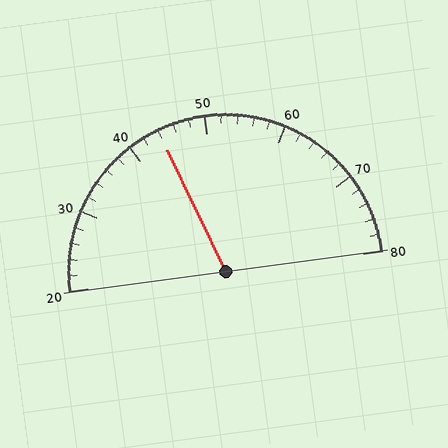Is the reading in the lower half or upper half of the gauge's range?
The reading is in the lower half of the range (20 to 80).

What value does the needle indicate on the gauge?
The needle indicates approximately 44.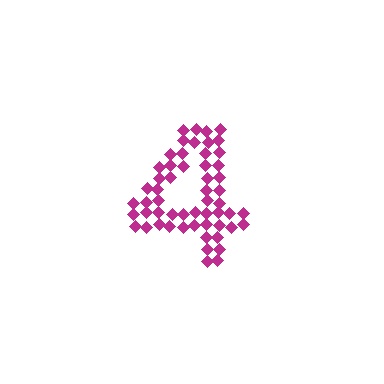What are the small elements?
The small elements are diamonds.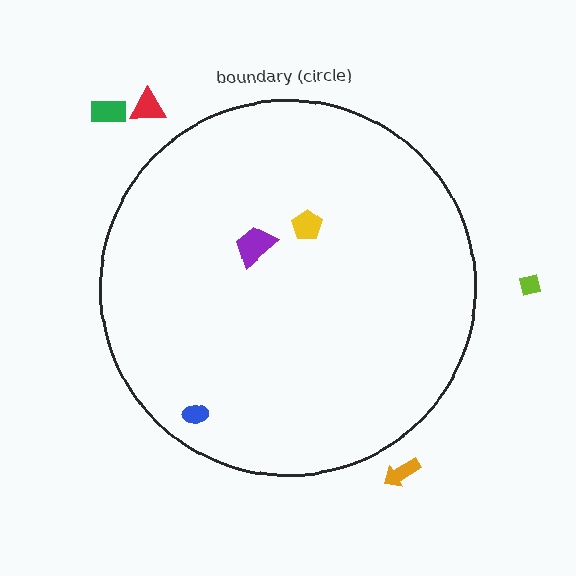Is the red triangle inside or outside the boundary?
Outside.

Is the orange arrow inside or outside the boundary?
Outside.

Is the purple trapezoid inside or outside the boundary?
Inside.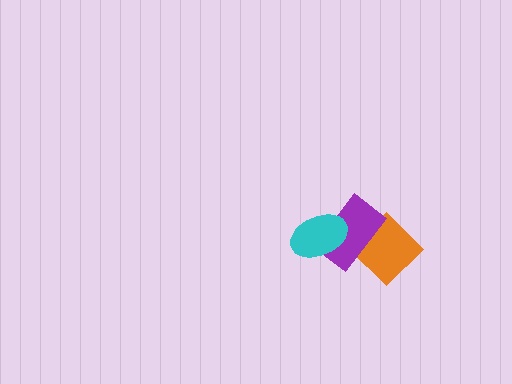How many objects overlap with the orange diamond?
1 object overlaps with the orange diamond.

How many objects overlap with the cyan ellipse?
1 object overlaps with the cyan ellipse.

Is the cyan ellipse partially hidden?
No, no other shape covers it.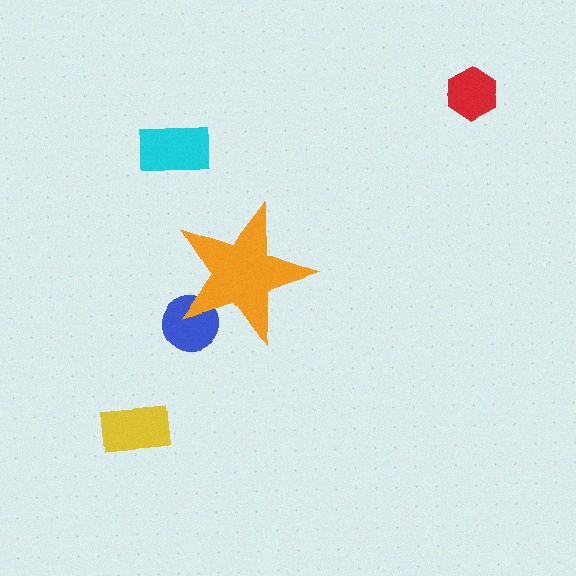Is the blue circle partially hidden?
Yes, the blue circle is partially hidden behind the orange star.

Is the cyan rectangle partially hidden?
No, the cyan rectangle is fully visible.